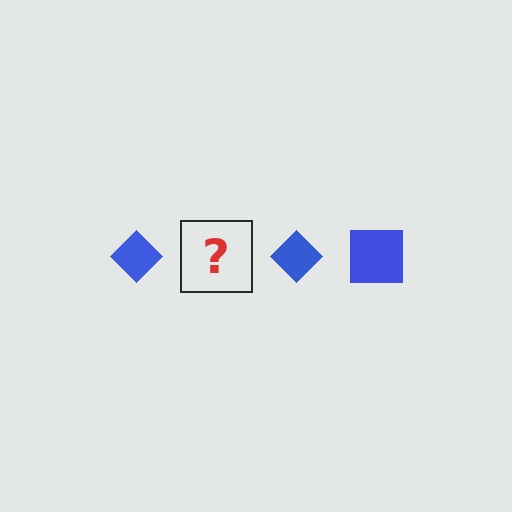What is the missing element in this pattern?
The missing element is a blue square.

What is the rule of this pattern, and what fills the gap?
The rule is that the pattern cycles through diamond, square shapes in blue. The gap should be filled with a blue square.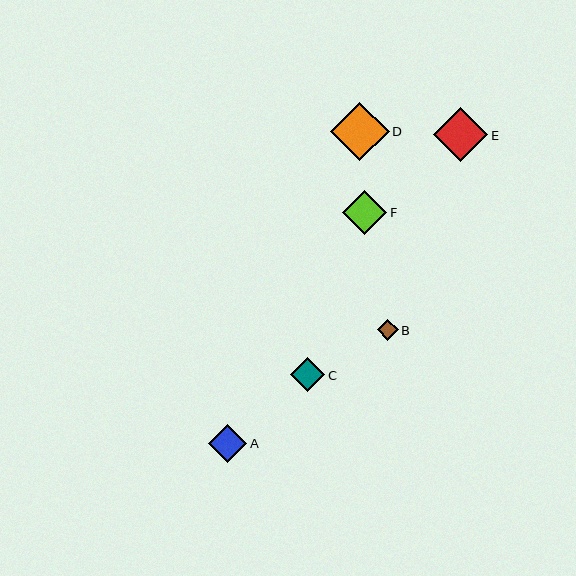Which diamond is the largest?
Diamond D is the largest with a size of approximately 58 pixels.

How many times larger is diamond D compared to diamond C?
Diamond D is approximately 1.7 times the size of diamond C.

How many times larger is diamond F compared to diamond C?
Diamond F is approximately 1.3 times the size of diamond C.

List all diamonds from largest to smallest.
From largest to smallest: D, E, F, A, C, B.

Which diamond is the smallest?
Diamond B is the smallest with a size of approximately 21 pixels.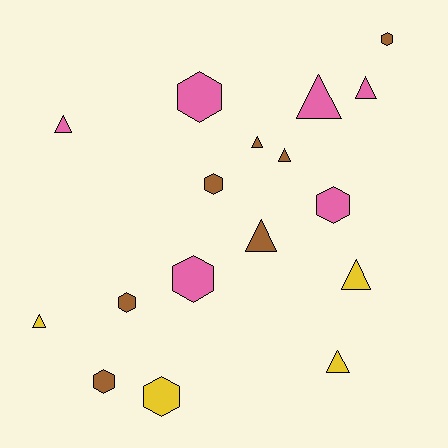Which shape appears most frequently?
Triangle, with 9 objects.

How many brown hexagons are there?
There are 4 brown hexagons.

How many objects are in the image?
There are 17 objects.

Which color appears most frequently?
Brown, with 7 objects.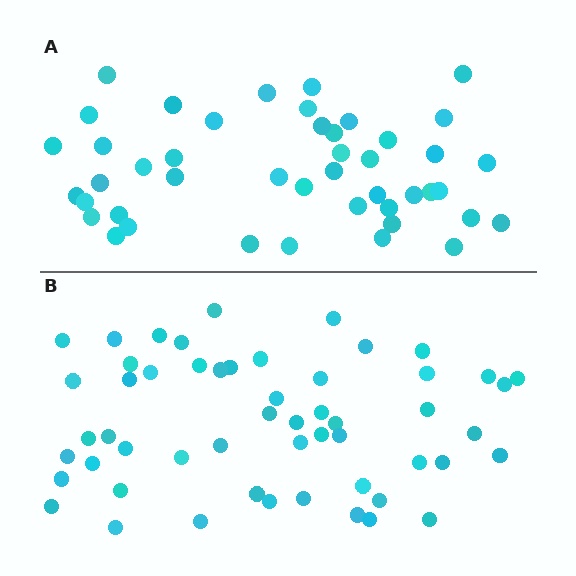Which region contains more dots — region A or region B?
Region B (the bottom region) has more dots.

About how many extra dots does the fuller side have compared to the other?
Region B has roughly 8 or so more dots than region A.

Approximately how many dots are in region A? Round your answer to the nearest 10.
About 40 dots. (The exact count is 45, which rounds to 40.)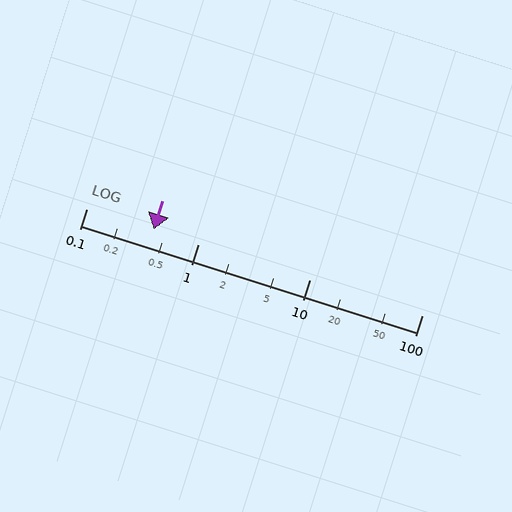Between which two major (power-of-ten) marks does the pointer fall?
The pointer is between 0.1 and 1.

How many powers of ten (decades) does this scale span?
The scale spans 3 decades, from 0.1 to 100.